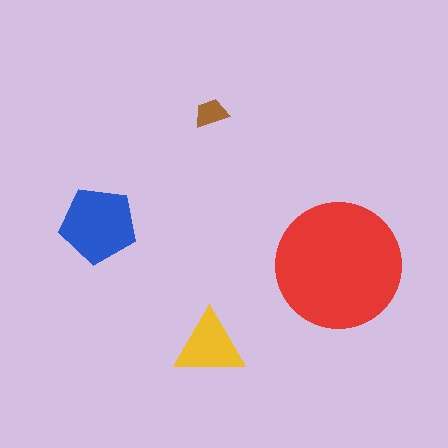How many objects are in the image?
There are 4 objects in the image.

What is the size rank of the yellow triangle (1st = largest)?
3rd.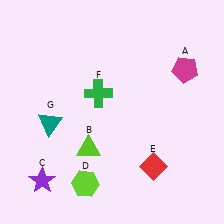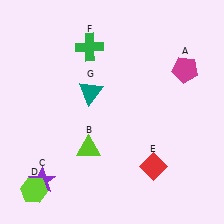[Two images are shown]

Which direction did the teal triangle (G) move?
The teal triangle (G) moved right.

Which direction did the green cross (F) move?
The green cross (F) moved up.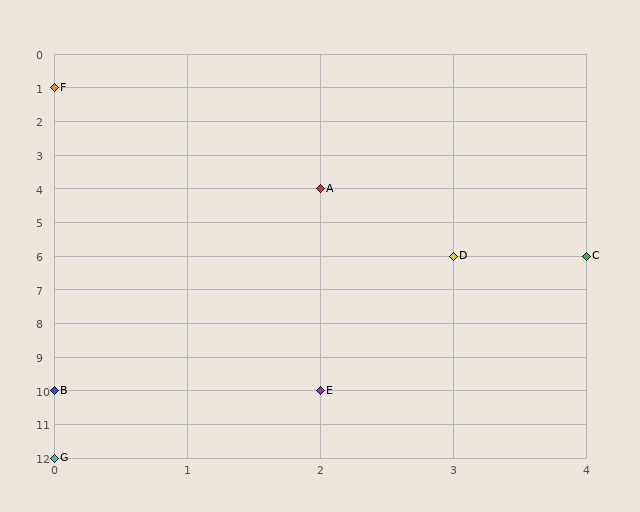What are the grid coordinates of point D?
Point D is at grid coordinates (3, 6).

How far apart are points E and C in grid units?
Points E and C are 2 columns and 4 rows apart (about 4.5 grid units diagonally).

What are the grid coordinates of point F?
Point F is at grid coordinates (0, 1).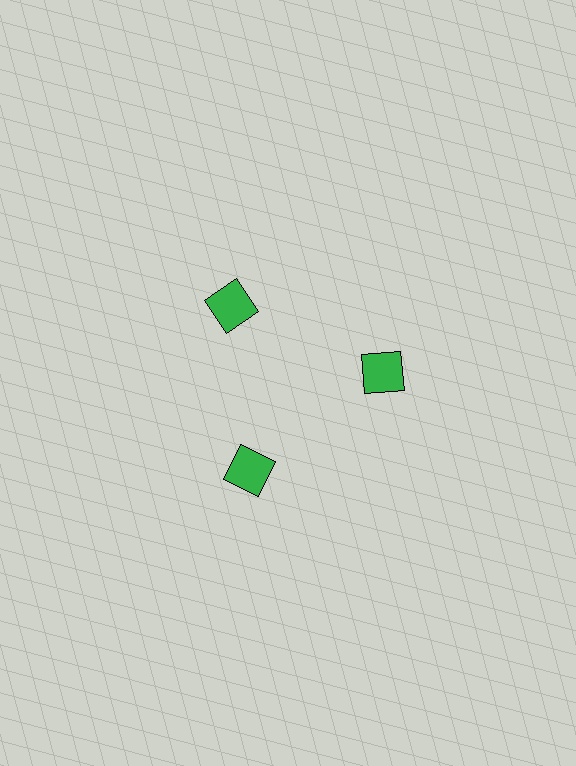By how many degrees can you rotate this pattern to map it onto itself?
The pattern maps onto itself every 120 degrees of rotation.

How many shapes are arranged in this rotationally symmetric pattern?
There are 3 shapes, arranged in 3 groups of 1.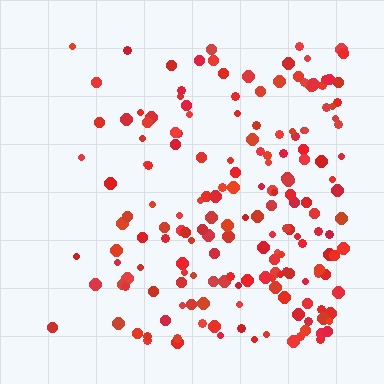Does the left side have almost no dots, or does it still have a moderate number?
Still a moderate number, just noticeably fewer than the right.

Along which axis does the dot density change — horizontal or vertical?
Horizontal.